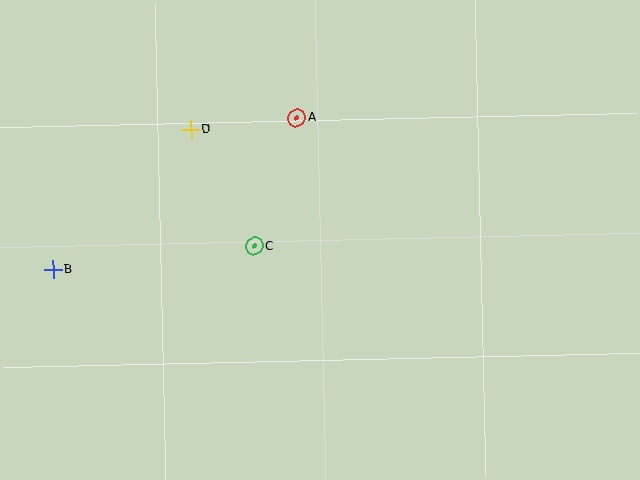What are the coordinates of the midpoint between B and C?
The midpoint between B and C is at (153, 258).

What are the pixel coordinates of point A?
Point A is at (297, 118).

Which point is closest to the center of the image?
Point C at (254, 246) is closest to the center.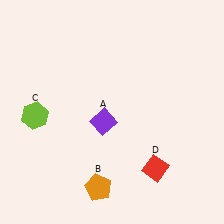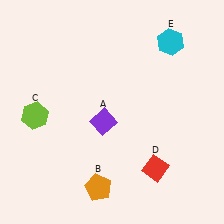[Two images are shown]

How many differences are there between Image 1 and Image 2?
There is 1 difference between the two images.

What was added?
A cyan hexagon (E) was added in Image 2.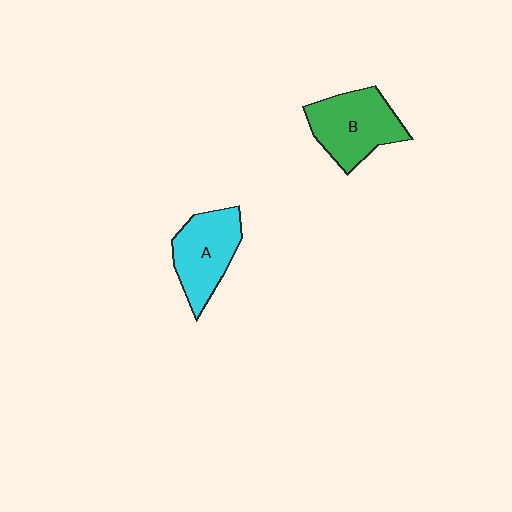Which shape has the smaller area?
Shape A (cyan).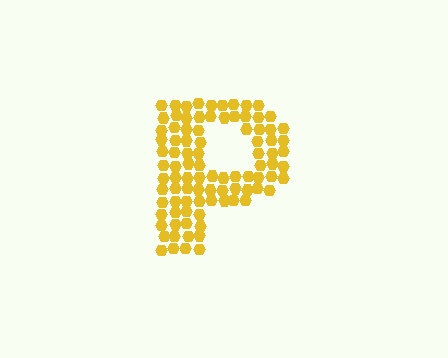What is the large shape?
The large shape is the letter P.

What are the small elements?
The small elements are hexagons.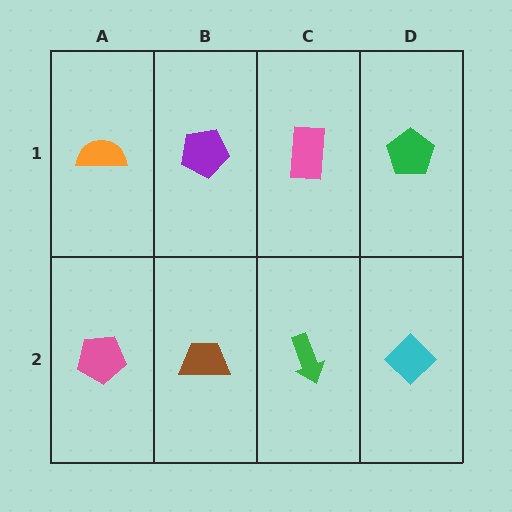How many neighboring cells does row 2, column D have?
2.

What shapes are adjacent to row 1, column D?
A cyan diamond (row 2, column D), a pink rectangle (row 1, column C).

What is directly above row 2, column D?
A green pentagon.